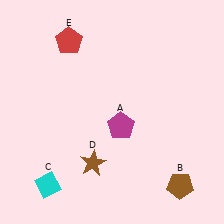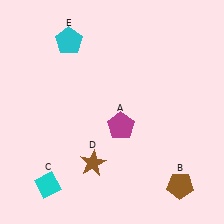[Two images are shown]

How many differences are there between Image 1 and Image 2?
There is 1 difference between the two images.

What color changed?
The pentagon (E) changed from red in Image 1 to cyan in Image 2.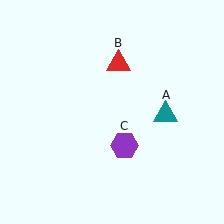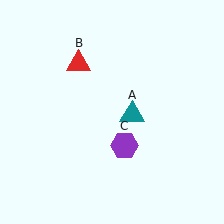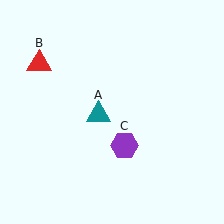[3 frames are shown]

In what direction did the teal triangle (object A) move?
The teal triangle (object A) moved left.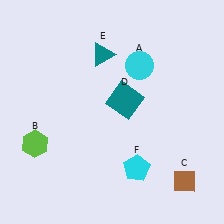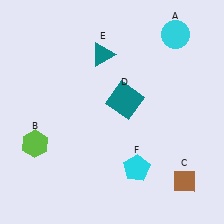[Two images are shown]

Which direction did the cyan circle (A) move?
The cyan circle (A) moved right.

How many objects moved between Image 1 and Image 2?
1 object moved between the two images.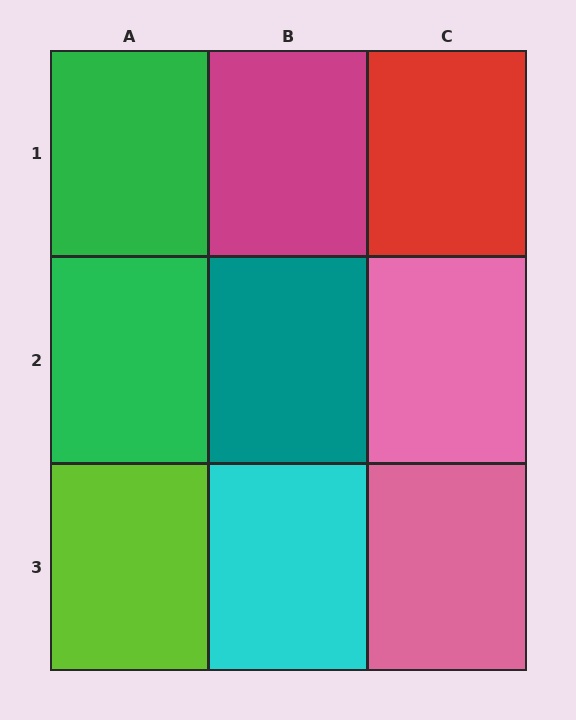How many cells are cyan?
1 cell is cyan.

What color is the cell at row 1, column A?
Green.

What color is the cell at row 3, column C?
Pink.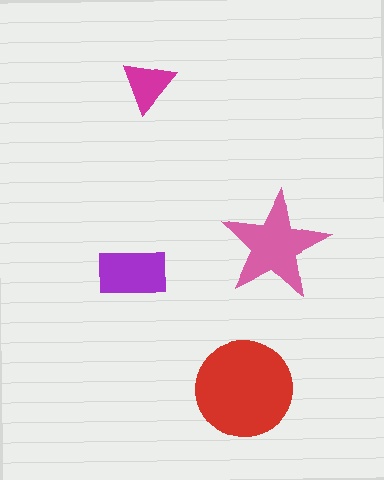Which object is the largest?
The red circle.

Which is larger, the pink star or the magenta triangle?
The pink star.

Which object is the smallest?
The magenta triangle.